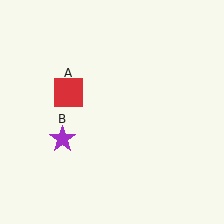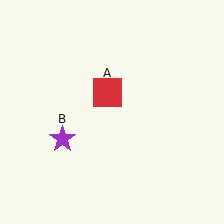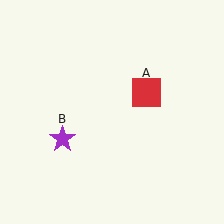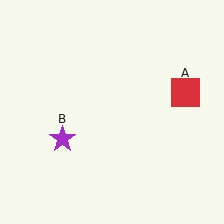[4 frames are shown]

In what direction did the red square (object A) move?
The red square (object A) moved right.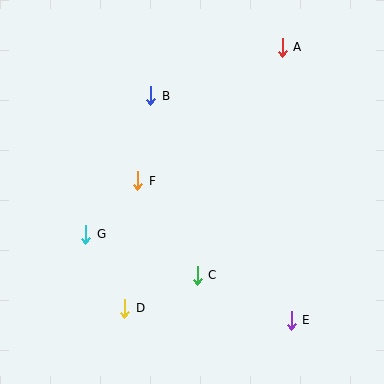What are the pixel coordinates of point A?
Point A is at (282, 47).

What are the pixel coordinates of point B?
Point B is at (151, 96).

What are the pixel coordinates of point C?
Point C is at (197, 275).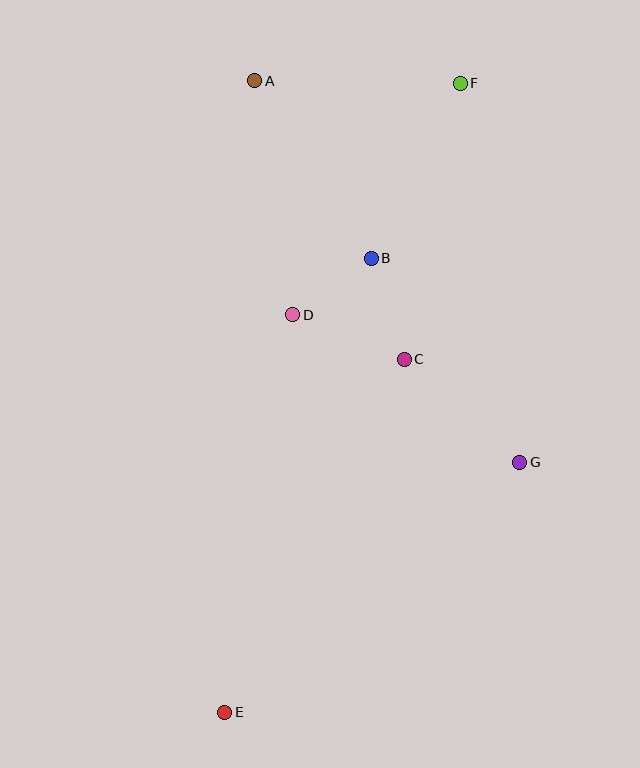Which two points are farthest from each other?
Points E and F are farthest from each other.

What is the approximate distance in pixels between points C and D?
The distance between C and D is approximately 120 pixels.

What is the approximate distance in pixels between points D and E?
The distance between D and E is approximately 403 pixels.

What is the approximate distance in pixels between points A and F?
The distance between A and F is approximately 205 pixels.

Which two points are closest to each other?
Points B and D are closest to each other.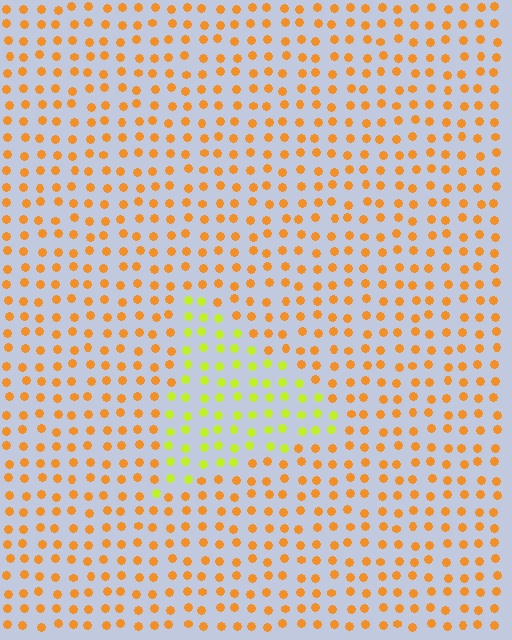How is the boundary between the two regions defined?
The boundary is defined purely by a slight shift in hue (about 44 degrees). Spacing, size, and orientation are identical on both sides.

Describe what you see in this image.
The image is filled with small orange elements in a uniform arrangement. A triangle-shaped region is visible where the elements are tinted to a slightly different hue, forming a subtle color boundary.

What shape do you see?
I see a triangle.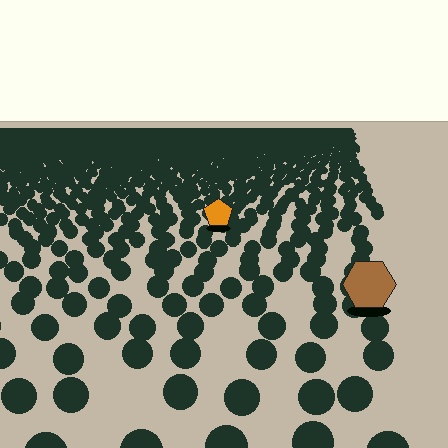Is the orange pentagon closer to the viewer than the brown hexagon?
No. The brown hexagon is closer — you can tell from the texture gradient: the ground texture is coarser near it.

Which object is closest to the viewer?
The brown hexagon is closest. The texture marks near it are larger and more spread out.